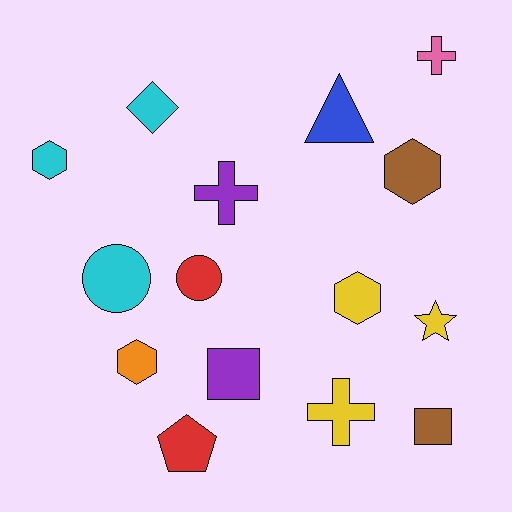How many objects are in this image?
There are 15 objects.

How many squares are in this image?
There are 2 squares.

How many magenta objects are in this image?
There are no magenta objects.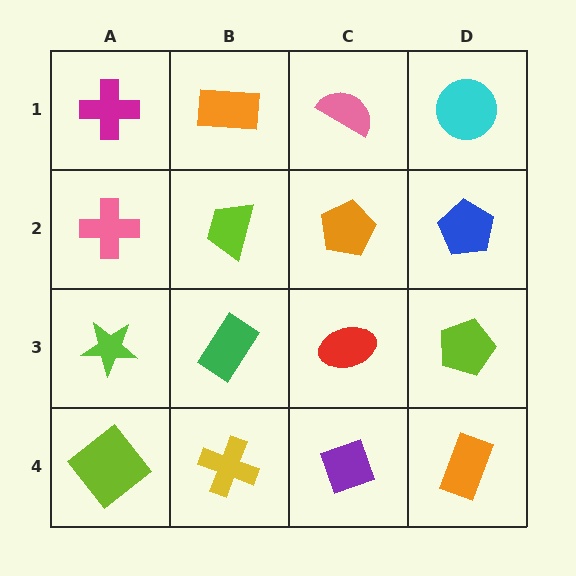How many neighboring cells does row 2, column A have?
3.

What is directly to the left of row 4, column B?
A lime diamond.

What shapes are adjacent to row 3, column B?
A lime trapezoid (row 2, column B), a yellow cross (row 4, column B), a lime star (row 3, column A), a red ellipse (row 3, column C).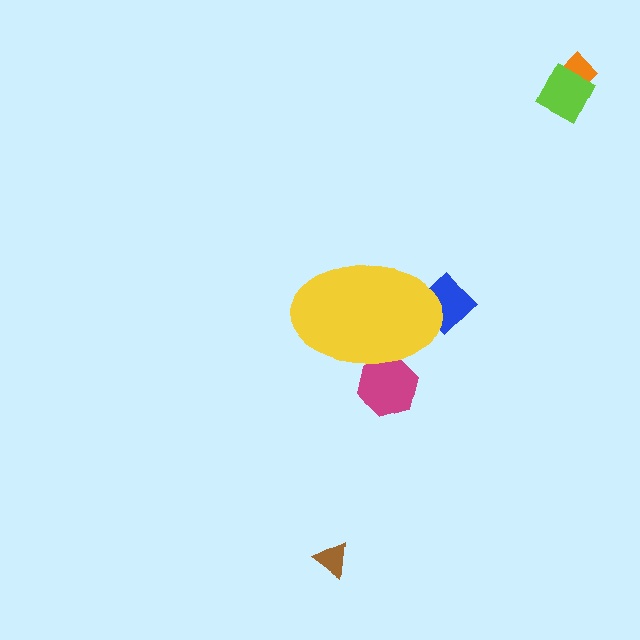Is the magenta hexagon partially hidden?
Yes, the magenta hexagon is partially hidden behind the yellow ellipse.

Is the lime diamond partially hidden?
No, the lime diamond is fully visible.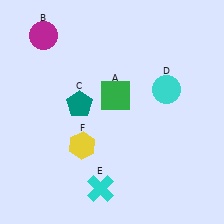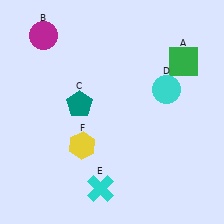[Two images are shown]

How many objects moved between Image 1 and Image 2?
1 object moved between the two images.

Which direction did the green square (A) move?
The green square (A) moved right.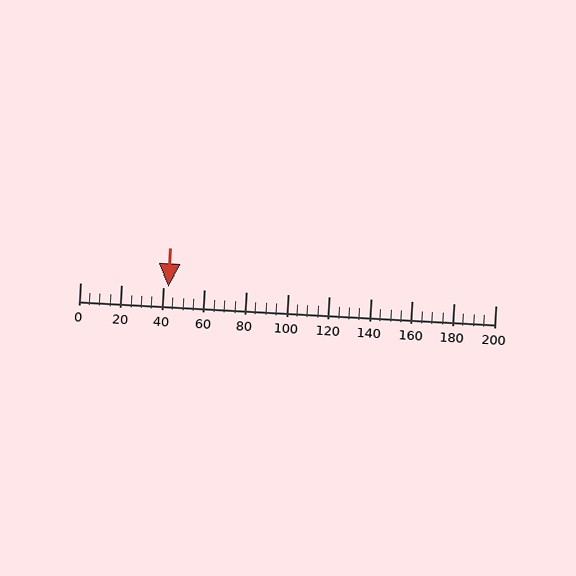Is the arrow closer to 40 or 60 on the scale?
The arrow is closer to 40.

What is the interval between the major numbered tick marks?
The major tick marks are spaced 20 units apart.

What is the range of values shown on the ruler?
The ruler shows values from 0 to 200.